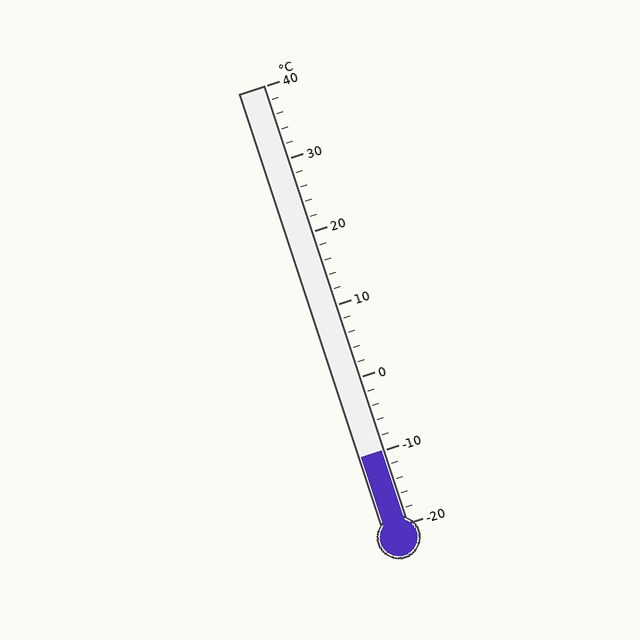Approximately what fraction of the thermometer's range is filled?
The thermometer is filled to approximately 15% of its range.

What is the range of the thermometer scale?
The thermometer scale ranges from -20°C to 40°C.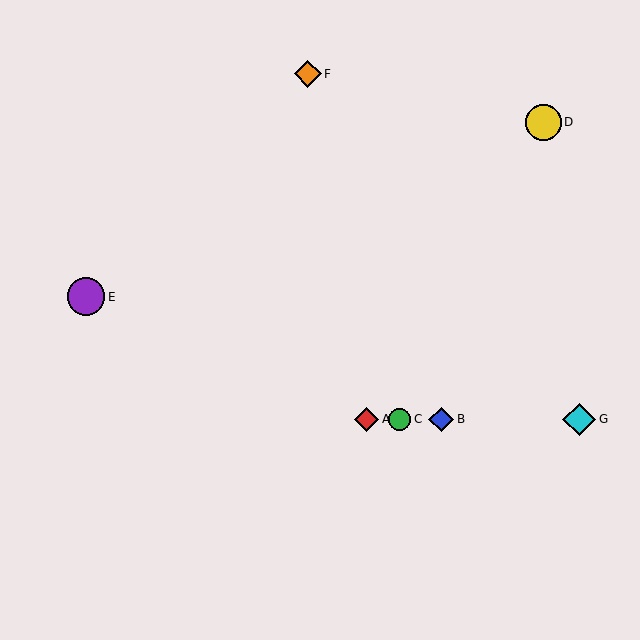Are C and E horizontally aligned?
No, C is at y≈419 and E is at y≈297.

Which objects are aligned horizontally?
Objects A, B, C, G are aligned horizontally.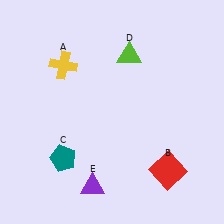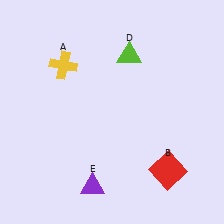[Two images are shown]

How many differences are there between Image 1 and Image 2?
There is 1 difference between the two images.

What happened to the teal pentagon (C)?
The teal pentagon (C) was removed in Image 2. It was in the bottom-left area of Image 1.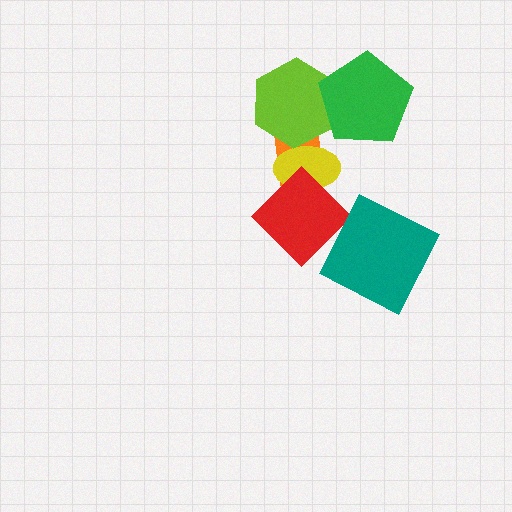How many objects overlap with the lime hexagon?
3 objects overlap with the lime hexagon.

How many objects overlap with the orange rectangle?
3 objects overlap with the orange rectangle.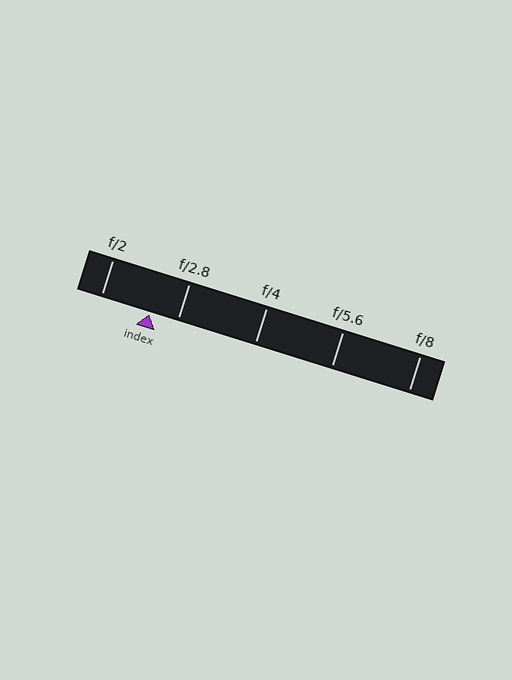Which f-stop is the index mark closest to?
The index mark is closest to f/2.8.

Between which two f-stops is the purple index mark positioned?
The index mark is between f/2 and f/2.8.